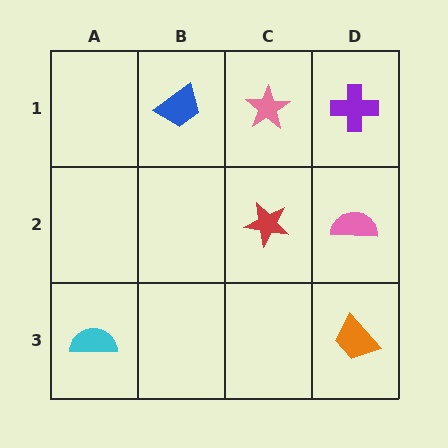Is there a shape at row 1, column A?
No, that cell is empty.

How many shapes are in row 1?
3 shapes.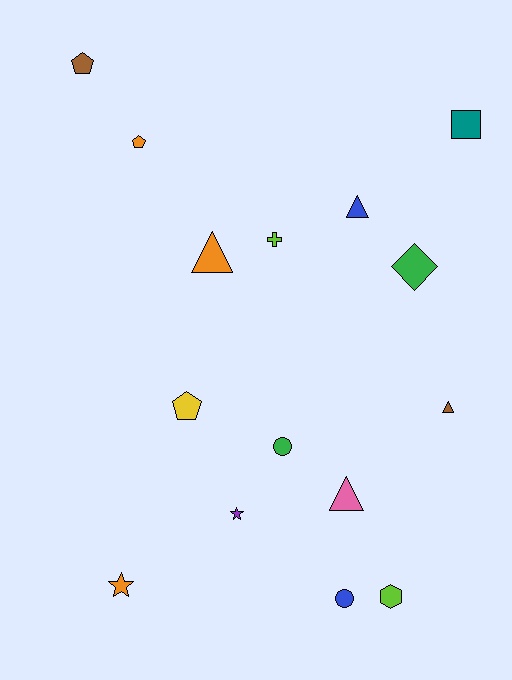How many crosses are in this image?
There is 1 cross.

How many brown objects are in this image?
There are 2 brown objects.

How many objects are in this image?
There are 15 objects.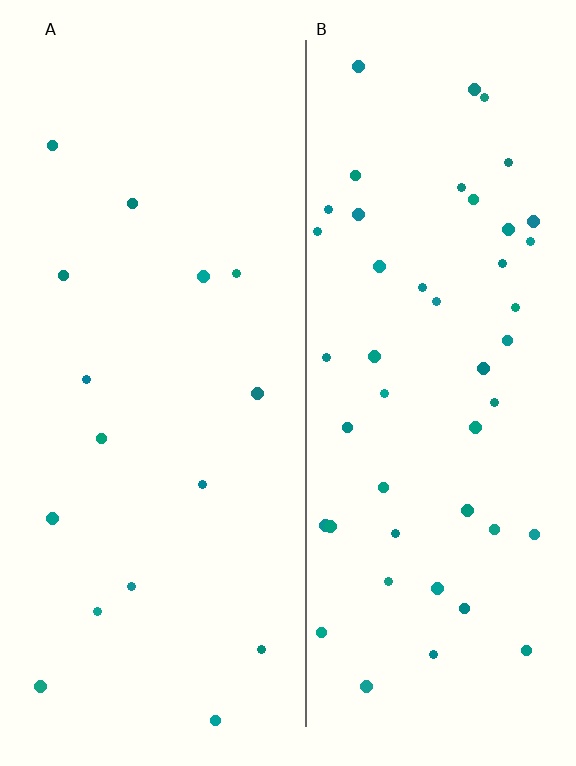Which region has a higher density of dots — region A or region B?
B (the right).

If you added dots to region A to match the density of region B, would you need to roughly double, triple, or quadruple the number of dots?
Approximately triple.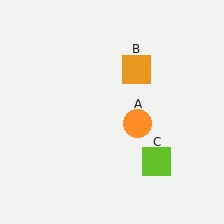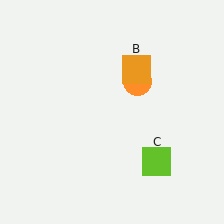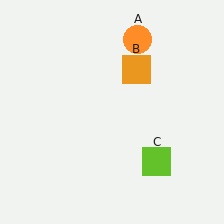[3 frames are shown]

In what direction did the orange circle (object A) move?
The orange circle (object A) moved up.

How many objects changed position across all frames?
1 object changed position: orange circle (object A).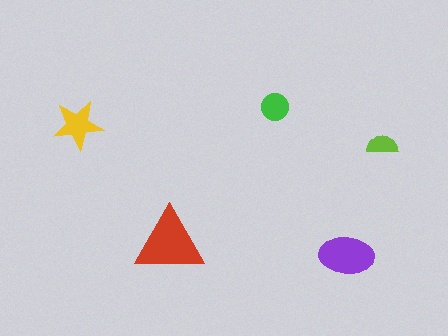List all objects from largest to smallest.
The red triangle, the purple ellipse, the yellow star, the green circle, the lime semicircle.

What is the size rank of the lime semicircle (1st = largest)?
5th.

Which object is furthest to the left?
The yellow star is leftmost.